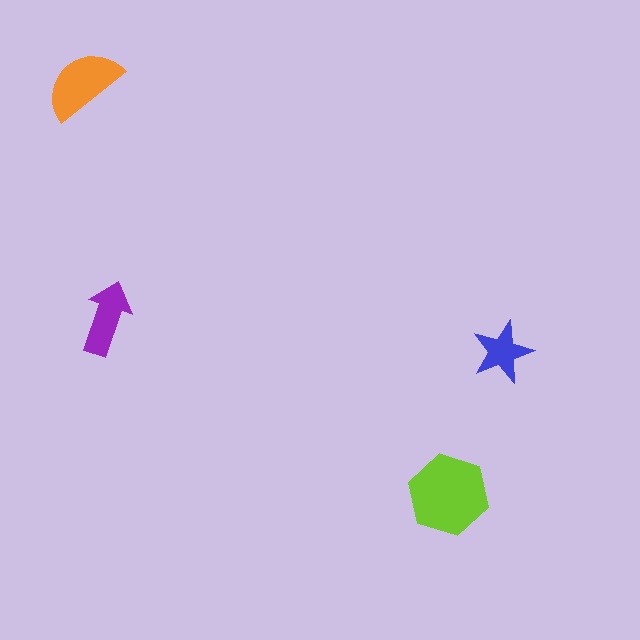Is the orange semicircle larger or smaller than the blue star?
Larger.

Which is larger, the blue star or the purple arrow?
The purple arrow.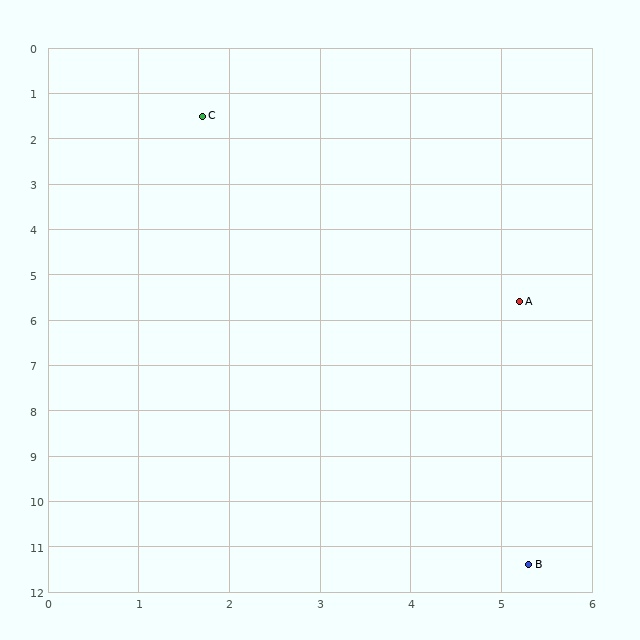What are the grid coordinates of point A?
Point A is at approximately (5.2, 5.6).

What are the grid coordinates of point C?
Point C is at approximately (1.7, 1.5).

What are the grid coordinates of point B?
Point B is at approximately (5.3, 11.4).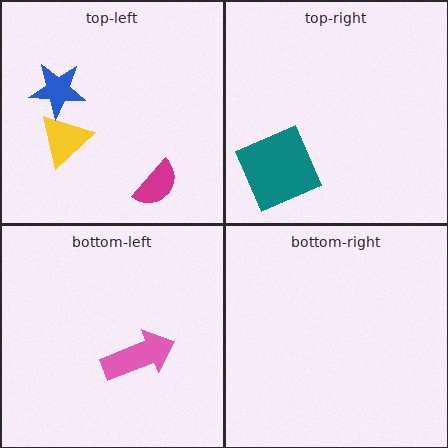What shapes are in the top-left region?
The magenta semicircle, the yellow triangle, the blue star.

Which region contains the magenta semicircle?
The top-left region.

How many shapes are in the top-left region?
3.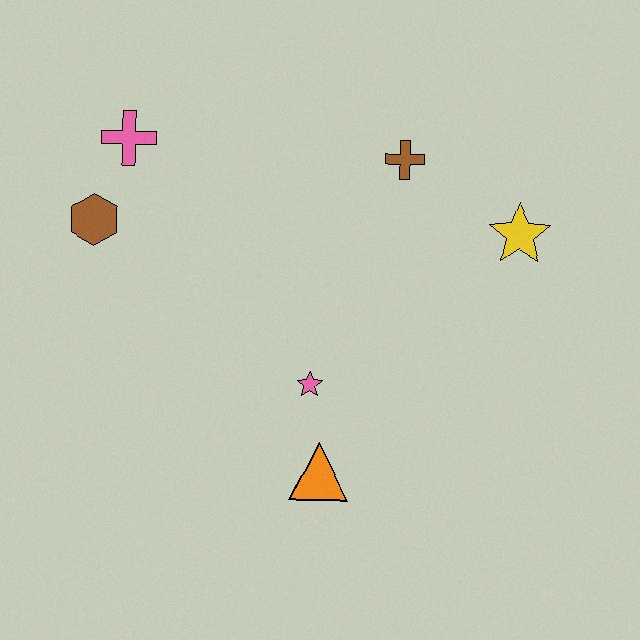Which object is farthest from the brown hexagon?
The yellow star is farthest from the brown hexagon.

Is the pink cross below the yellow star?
No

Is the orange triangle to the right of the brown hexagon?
Yes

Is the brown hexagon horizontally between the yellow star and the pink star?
No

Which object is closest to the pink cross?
The brown hexagon is closest to the pink cross.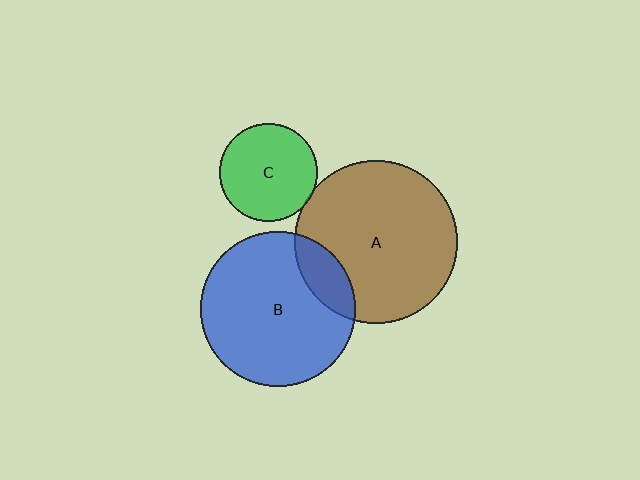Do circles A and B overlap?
Yes.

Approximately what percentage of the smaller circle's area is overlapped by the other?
Approximately 15%.